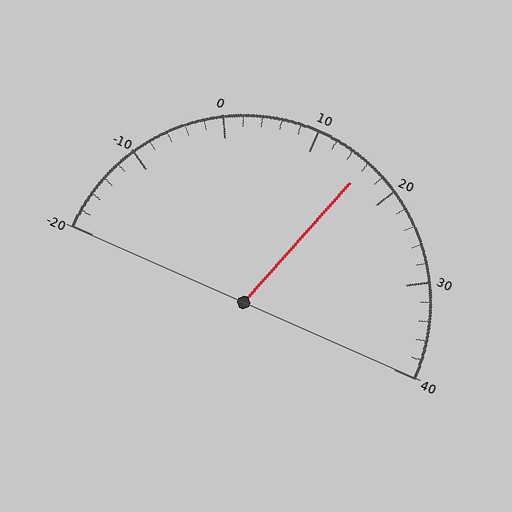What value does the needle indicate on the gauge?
The needle indicates approximately 16.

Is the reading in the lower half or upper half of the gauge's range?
The reading is in the upper half of the range (-20 to 40).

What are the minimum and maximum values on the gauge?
The gauge ranges from -20 to 40.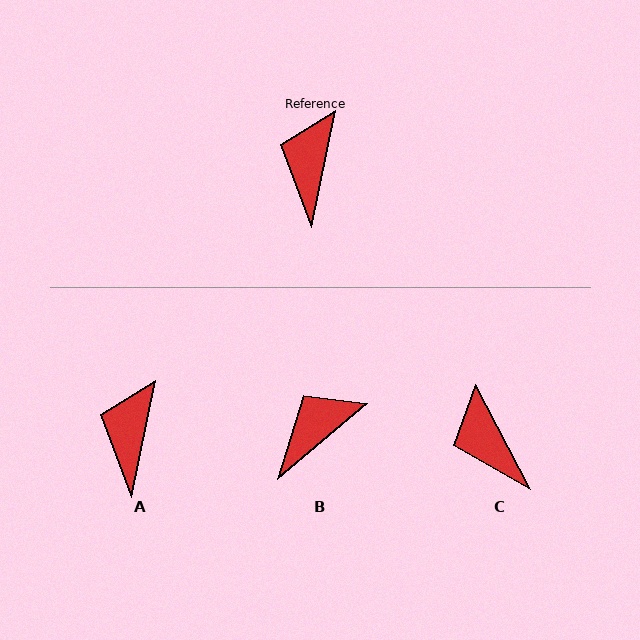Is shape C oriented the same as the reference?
No, it is off by about 39 degrees.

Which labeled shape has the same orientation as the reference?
A.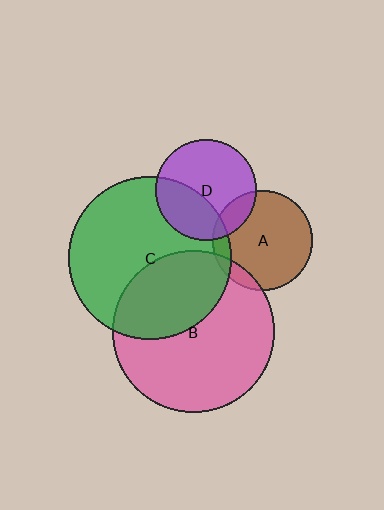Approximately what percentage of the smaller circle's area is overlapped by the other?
Approximately 10%.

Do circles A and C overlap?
Yes.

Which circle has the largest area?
Circle C (green).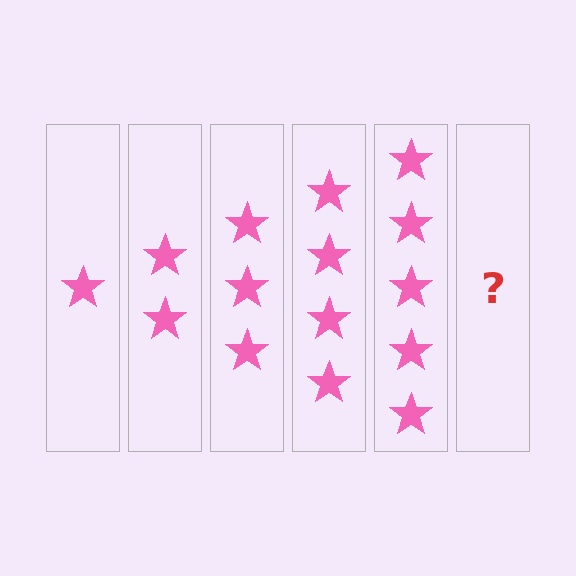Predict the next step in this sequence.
The next step is 6 stars.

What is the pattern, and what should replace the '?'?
The pattern is that each step adds one more star. The '?' should be 6 stars.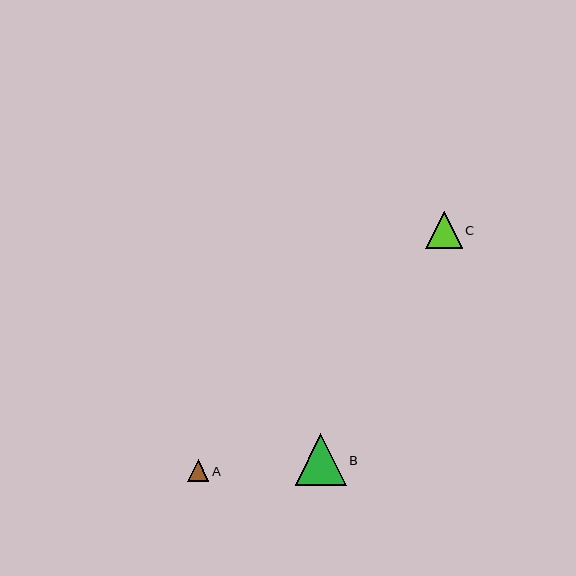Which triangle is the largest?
Triangle B is the largest with a size of approximately 51 pixels.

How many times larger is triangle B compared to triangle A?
Triangle B is approximately 2.3 times the size of triangle A.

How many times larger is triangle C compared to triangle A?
Triangle C is approximately 1.7 times the size of triangle A.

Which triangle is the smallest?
Triangle A is the smallest with a size of approximately 22 pixels.